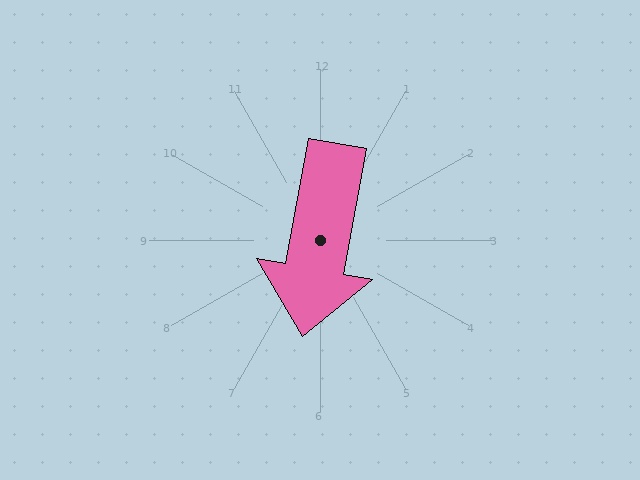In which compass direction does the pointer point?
South.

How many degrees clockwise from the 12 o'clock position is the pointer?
Approximately 191 degrees.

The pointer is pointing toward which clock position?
Roughly 6 o'clock.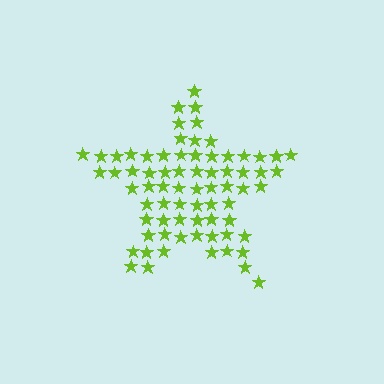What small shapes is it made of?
It is made of small stars.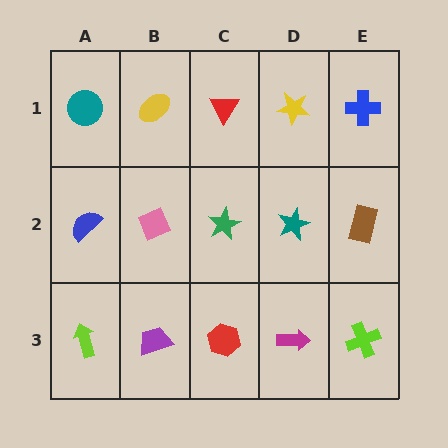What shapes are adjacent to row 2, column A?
A teal circle (row 1, column A), a lime arrow (row 3, column A), a pink diamond (row 2, column B).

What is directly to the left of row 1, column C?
A yellow ellipse.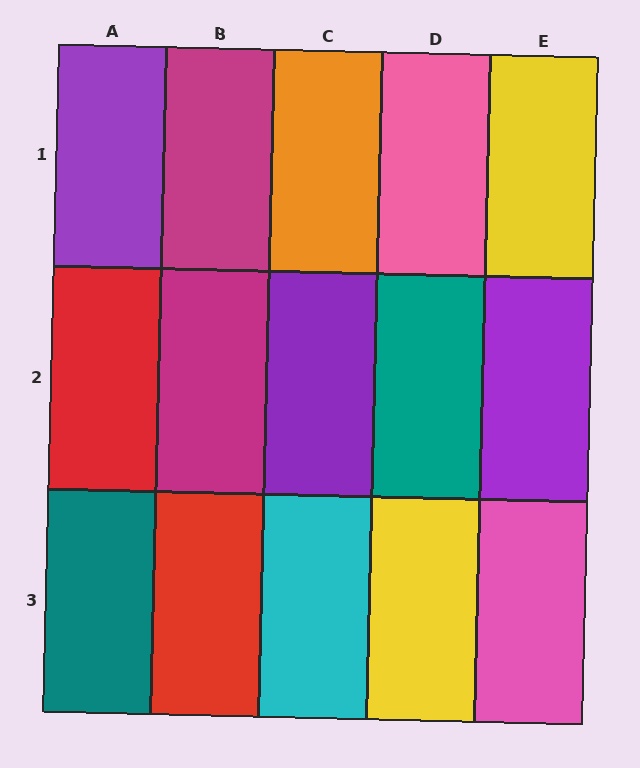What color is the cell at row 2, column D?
Teal.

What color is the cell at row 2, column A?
Red.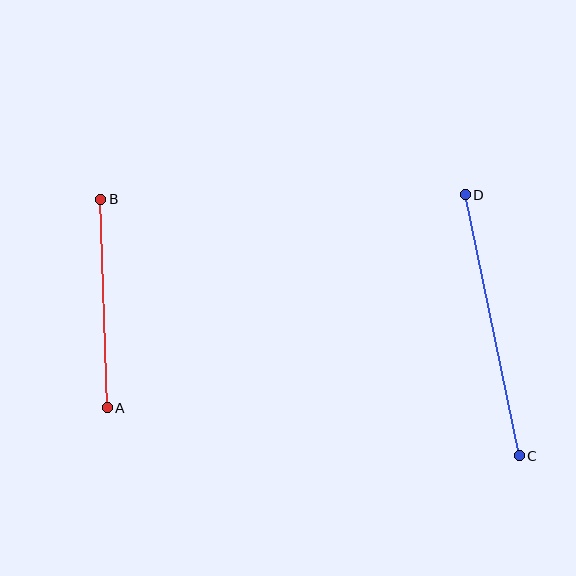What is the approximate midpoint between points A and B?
The midpoint is at approximately (104, 304) pixels.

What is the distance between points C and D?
The distance is approximately 267 pixels.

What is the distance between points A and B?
The distance is approximately 208 pixels.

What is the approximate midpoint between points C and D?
The midpoint is at approximately (492, 325) pixels.